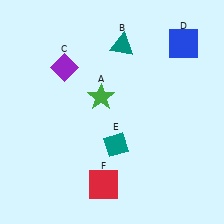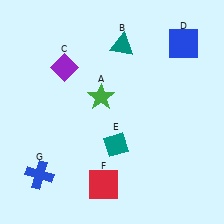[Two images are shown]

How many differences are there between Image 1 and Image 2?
There is 1 difference between the two images.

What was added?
A blue cross (G) was added in Image 2.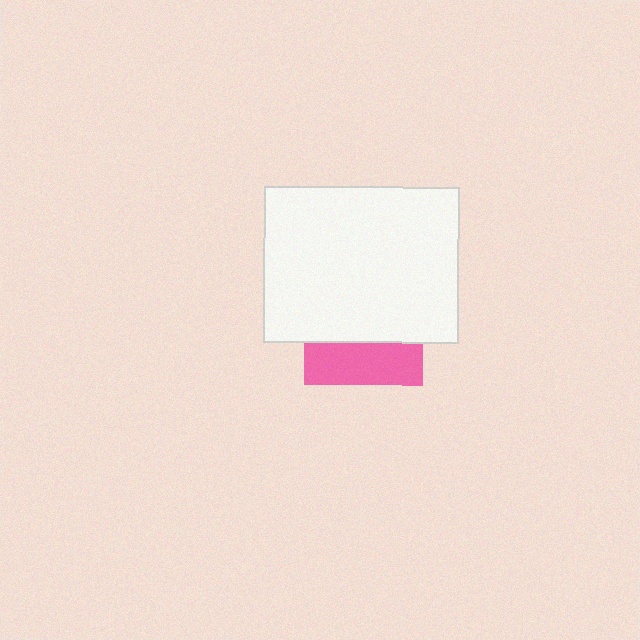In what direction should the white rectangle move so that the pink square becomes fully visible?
The white rectangle should move up. That is the shortest direction to clear the overlap and leave the pink square fully visible.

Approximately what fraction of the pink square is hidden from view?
Roughly 64% of the pink square is hidden behind the white rectangle.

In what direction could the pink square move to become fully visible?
The pink square could move down. That would shift it out from behind the white rectangle entirely.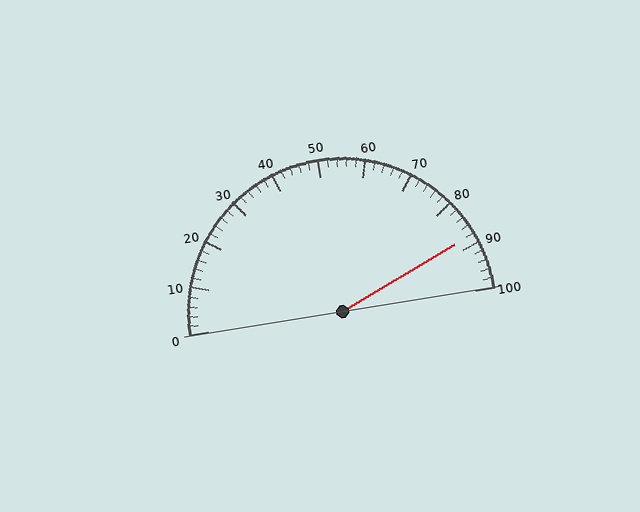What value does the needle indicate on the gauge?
The needle indicates approximately 88.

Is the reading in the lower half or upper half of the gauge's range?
The reading is in the upper half of the range (0 to 100).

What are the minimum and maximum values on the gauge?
The gauge ranges from 0 to 100.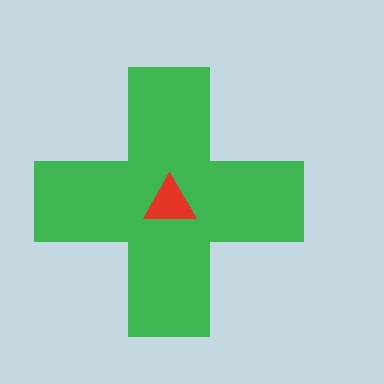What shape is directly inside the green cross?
The red triangle.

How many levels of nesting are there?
2.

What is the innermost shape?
The red triangle.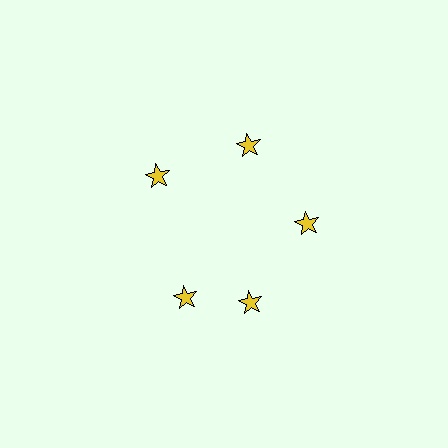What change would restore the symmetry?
The symmetry would be restored by rotating it back into even spacing with its neighbors so that all 5 stars sit at equal angles and equal distance from the center.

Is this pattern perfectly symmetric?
No. The 5 yellow stars are arranged in a ring, but one element near the 8 o'clock position is rotated out of alignment along the ring, breaking the 5-fold rotational symmetry.